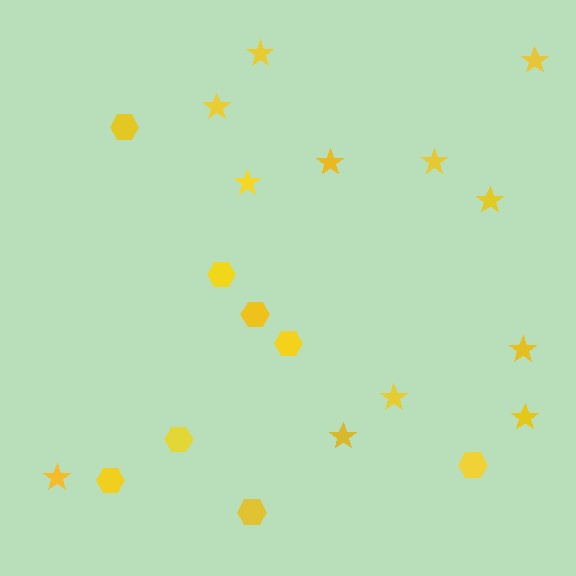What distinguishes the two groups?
There are 2 groups: one group of hexagons (8) and one group of stars (12).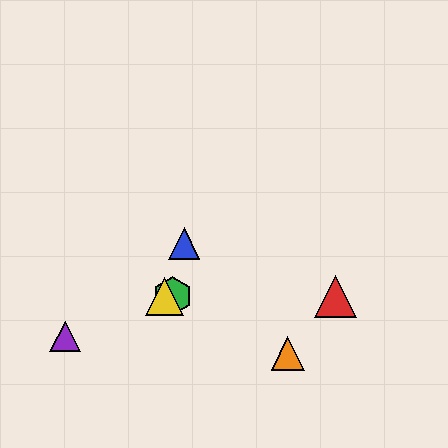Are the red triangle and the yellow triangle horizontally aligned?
Yes, both are at y≈296.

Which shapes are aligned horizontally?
The red triangle, the green hexagon, the yellow triangle are aligned horizontally.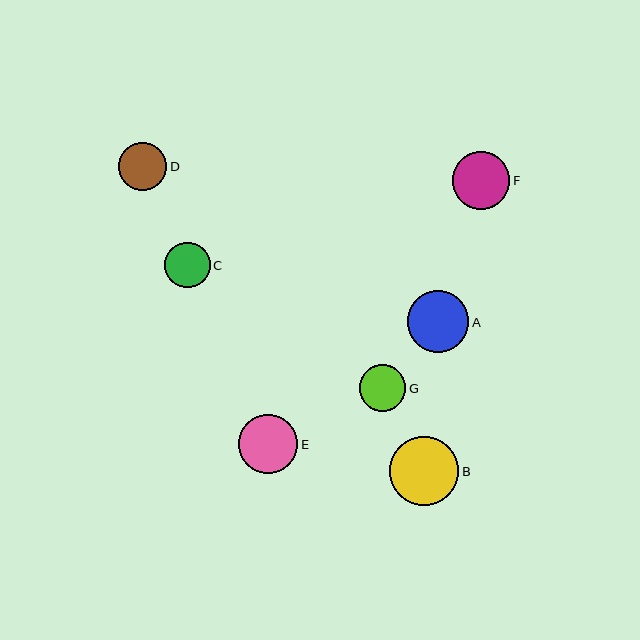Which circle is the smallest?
Circle C is the smallest with a size of approximately 45 pixels.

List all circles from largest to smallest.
From largest to smallest: B, A, E, F, D, G, C.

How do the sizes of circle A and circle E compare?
Circle A and circle E are approximately the same size.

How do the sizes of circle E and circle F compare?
Circle E and circle F are approximately the same size.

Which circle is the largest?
Circle B is the largest with a size of approximately 69 pixels.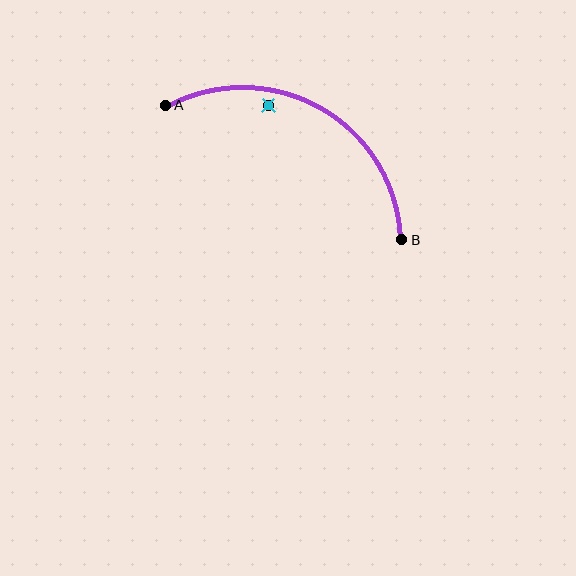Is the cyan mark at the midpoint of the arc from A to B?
No — the cyan mark does not lie on the arc at all. It sits slightly inside the curve.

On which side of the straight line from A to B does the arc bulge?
The arc bulges above the straight line connecting A and B.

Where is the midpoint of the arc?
The arc midpoint is the point on the curve farthest from the straight line joining A and B. It sits above that line.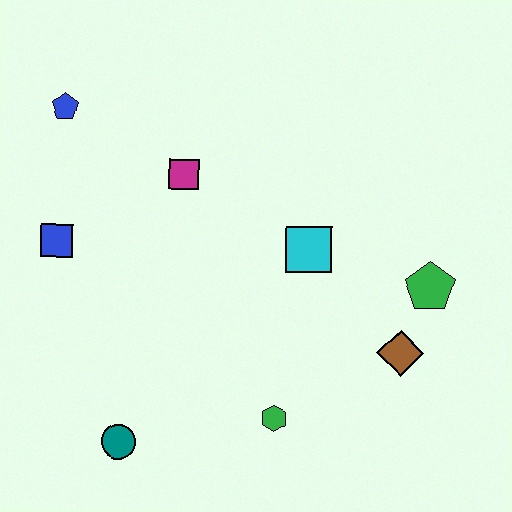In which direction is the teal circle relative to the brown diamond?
The teal circle is to the left of the brown diamond.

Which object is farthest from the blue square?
The green pentagon is farthest from the blue square.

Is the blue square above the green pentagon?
Yes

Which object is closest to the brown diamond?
The green pentagon is closest to the brown diamond.